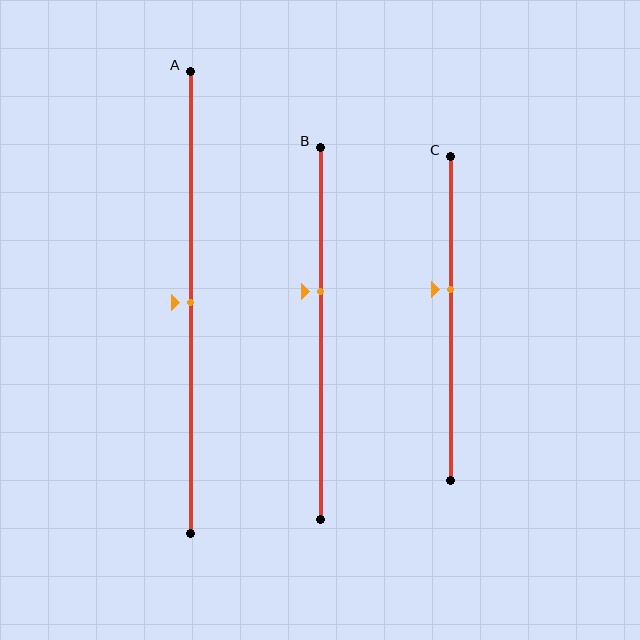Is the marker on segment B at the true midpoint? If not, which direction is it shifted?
No, the marker on segment B is shifted upward by about 11% of the segment length.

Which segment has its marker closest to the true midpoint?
Segment A has its marker closest to the true midpoint.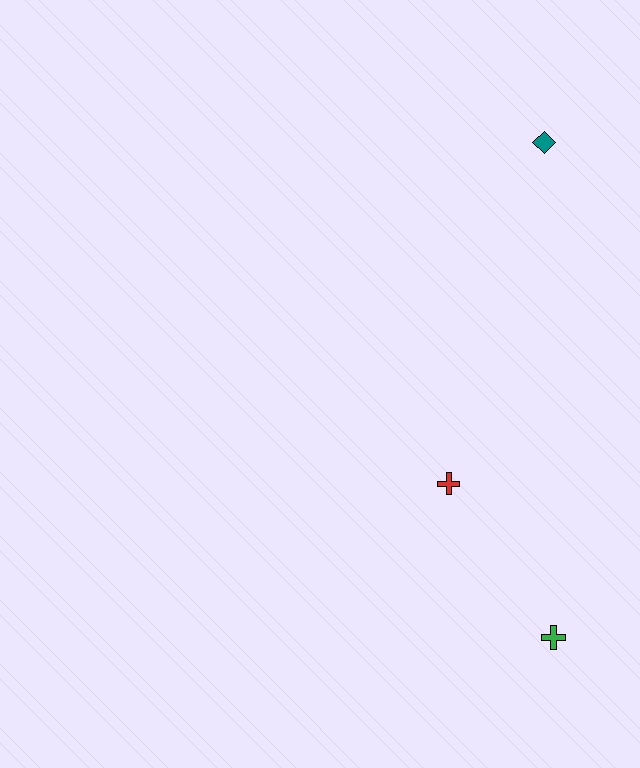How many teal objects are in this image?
There is 1 teal object.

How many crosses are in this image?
There are 2 crosses.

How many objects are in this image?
There are 3 objects.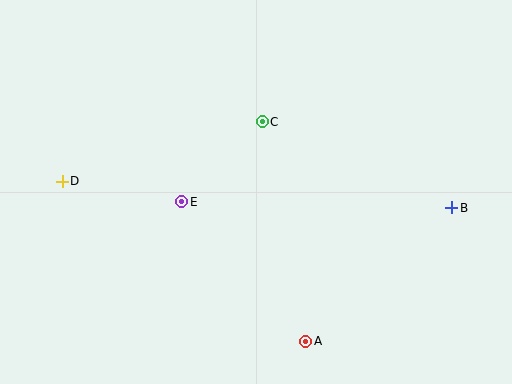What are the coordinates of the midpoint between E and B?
The midpoint between E and B is at (317, 205).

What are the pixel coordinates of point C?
Point C is at (262, 122).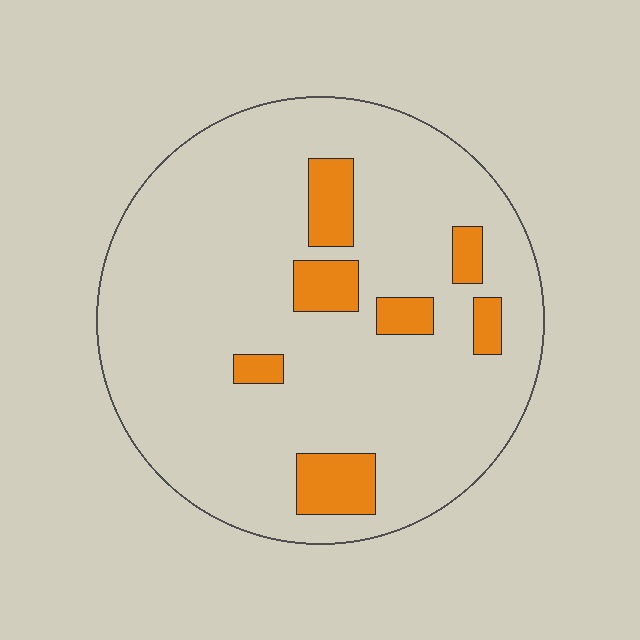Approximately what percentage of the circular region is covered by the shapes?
Approximately 10%.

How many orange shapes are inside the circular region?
7.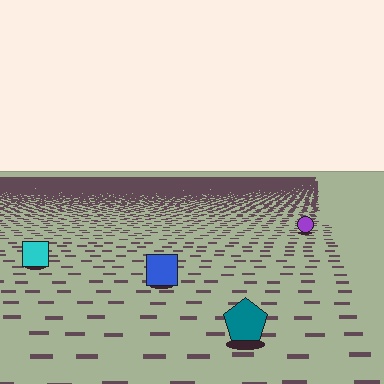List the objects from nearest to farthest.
From nearest to farthest: the teal pentagon, the blue square, the cyan square, the purple circle.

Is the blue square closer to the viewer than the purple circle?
Yes. The blue square is closer — you can tell from the texture gradient: the ground texture is coarser near it.